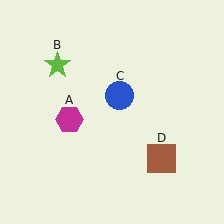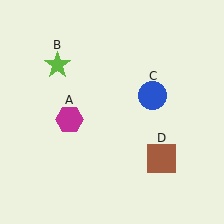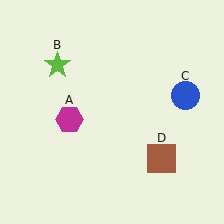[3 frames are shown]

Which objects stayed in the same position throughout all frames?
Magenta hexagon (object A) and lime star (object B) and brown square (object D) remained stationary.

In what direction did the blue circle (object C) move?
The blue circle (object C) moved right.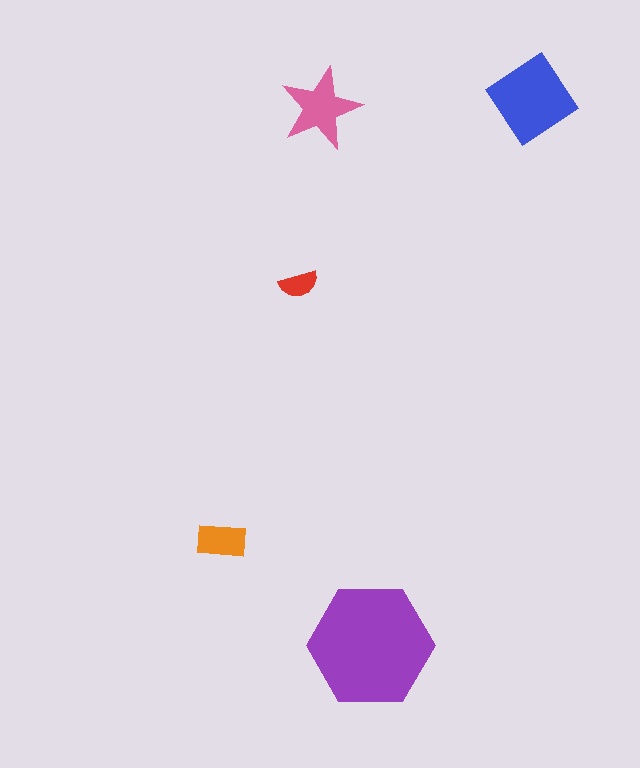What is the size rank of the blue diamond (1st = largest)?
2nd.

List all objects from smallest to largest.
The red semicircle, the orange rectangle, the pink star, the blue diamond, the purple hexagon.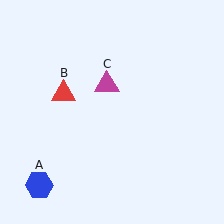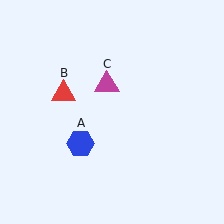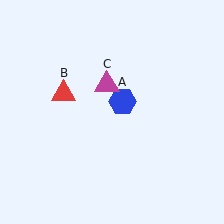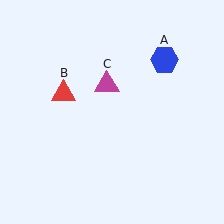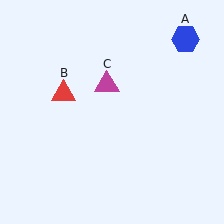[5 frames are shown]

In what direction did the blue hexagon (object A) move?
The blue hexagon (object A) moved up and to the right.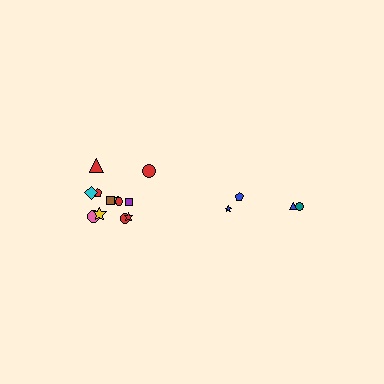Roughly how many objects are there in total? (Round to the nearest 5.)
Roughly 15 objects in total.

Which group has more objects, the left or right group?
The left group.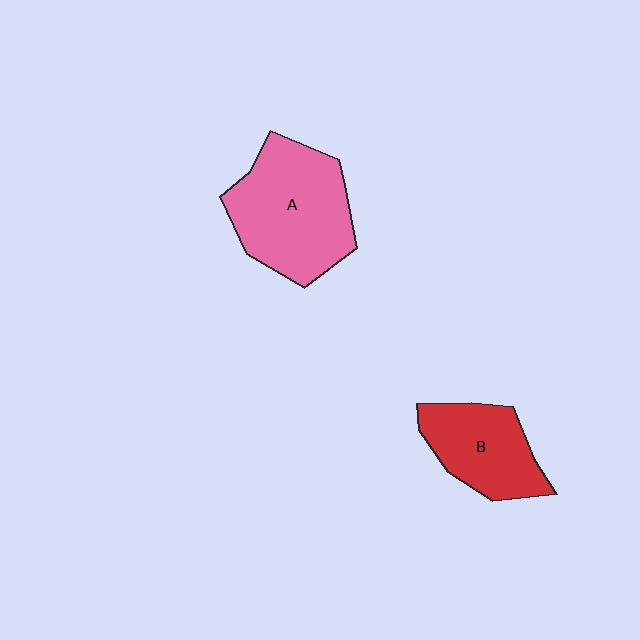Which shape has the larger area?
Shape A (pink).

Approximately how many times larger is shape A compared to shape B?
Approximately 1.5 times.